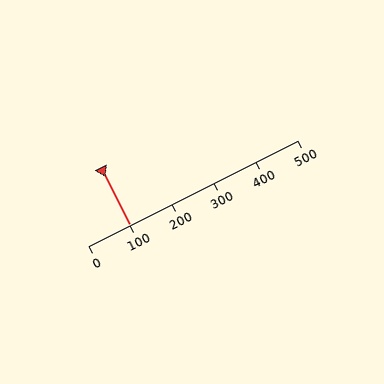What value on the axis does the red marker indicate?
The marker indicates approximately 100.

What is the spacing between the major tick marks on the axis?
The major ticks are spaced 100 apart.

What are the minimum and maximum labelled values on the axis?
The axis runs from 0 to 500.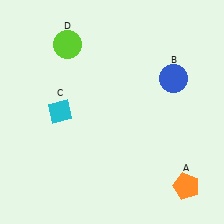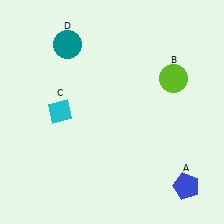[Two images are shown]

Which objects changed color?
A changed from orange to blue. B changed from blue to lime. D changed from lime to teal.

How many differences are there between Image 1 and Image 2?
There are 3 differences between the two images.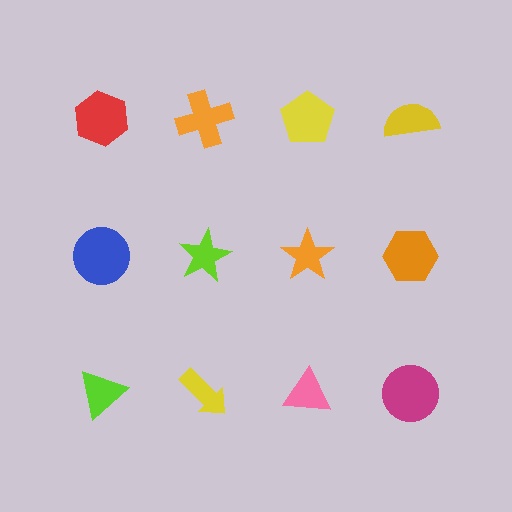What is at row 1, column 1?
A red hexagon.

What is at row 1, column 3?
A yellow pentagon.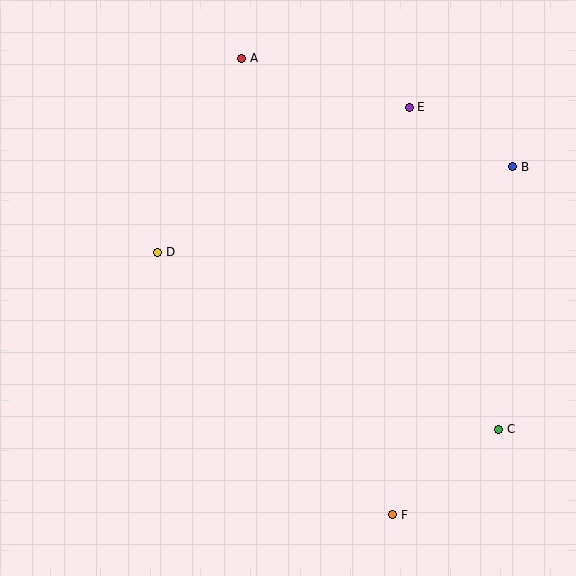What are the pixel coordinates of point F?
Point F is at (393, 515).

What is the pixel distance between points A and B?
The distance between A and B is 292 pixels.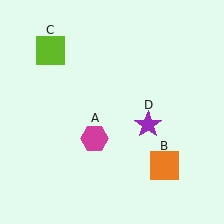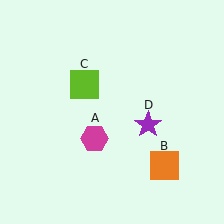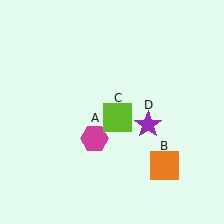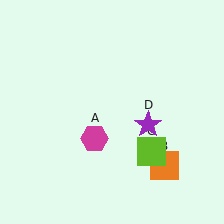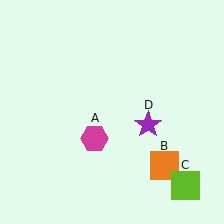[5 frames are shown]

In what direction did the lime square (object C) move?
The lime square (object C) moved down and to the right.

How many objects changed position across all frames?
1 object changed position: lime square (object C).